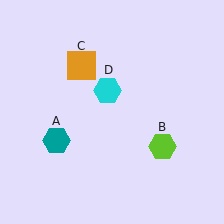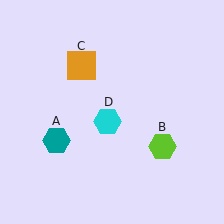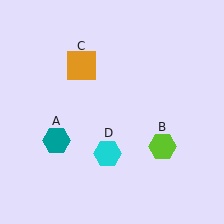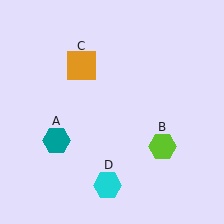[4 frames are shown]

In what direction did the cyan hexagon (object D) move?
The cyan hexagon (object D) moved down.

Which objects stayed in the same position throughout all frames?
Teal hexagon (object A) and lime hexagon (object B) and orange square (object C) remained stationary.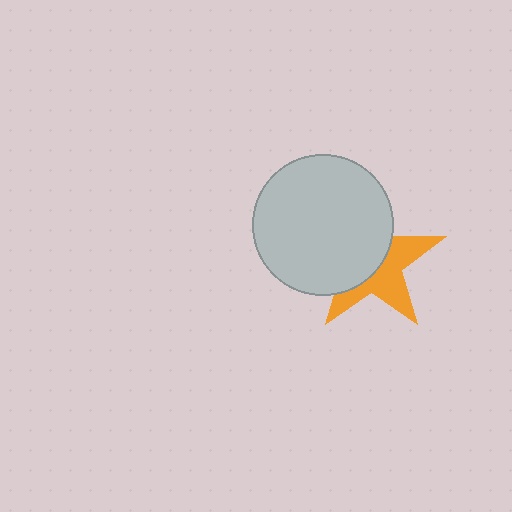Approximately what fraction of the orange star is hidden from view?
Roughly 54% of the orange star is hidden behind the light gray circle.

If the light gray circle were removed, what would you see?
You would see the complete orange star.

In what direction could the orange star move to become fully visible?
The orange star could move right. That would shift it out from behind the light gray circle entirely.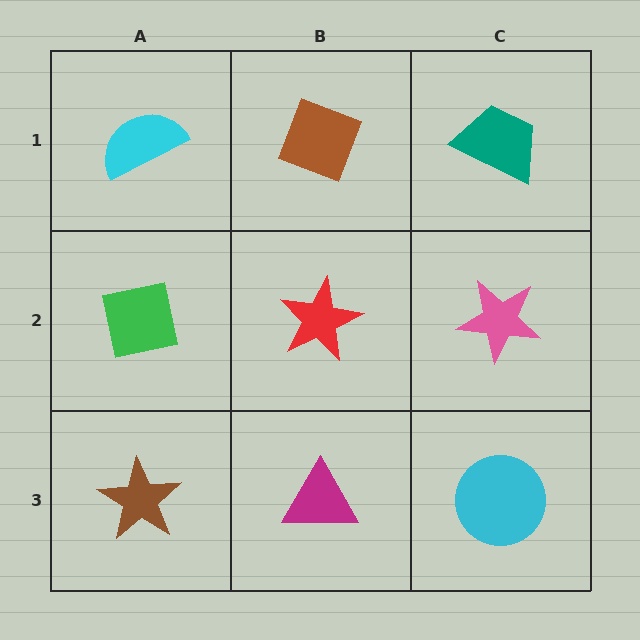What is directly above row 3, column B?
A red star.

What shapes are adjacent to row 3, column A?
A green square (row 2, column A), a magenta triangle (row 3, column B).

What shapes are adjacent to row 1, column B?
A red star (row 2, column B), a cyan semicircle (row 1, column A), a teal trapezoid (row 1, column C).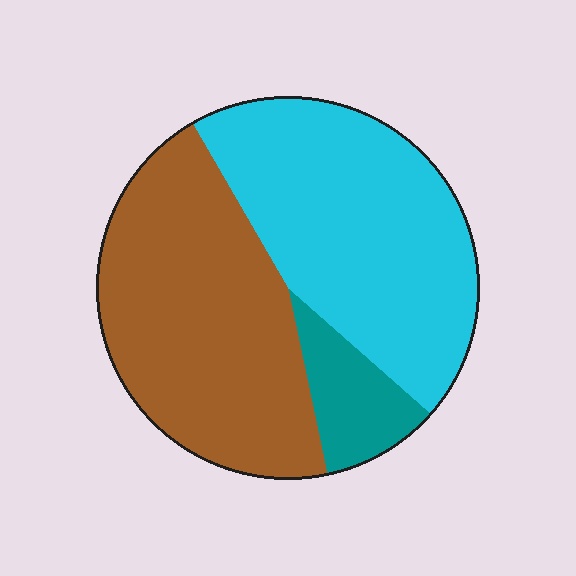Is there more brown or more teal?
Brown.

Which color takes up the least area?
Teal, at roughly 10%.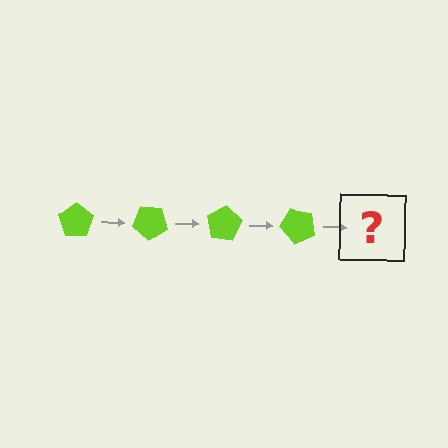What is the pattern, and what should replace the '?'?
The pattern is that the pentagon rotates 40 degrees each step. The '?' should be a lime pentagon rotated 160 degrees.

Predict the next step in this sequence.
The next step is a lime pentagon rotated 160 degrees.